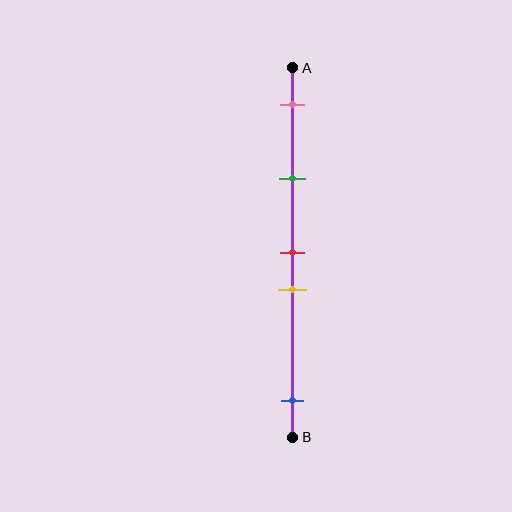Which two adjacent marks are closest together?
The red and yellow marks are the closest adjacent pair.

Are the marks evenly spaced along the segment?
No, the marks are not evenly spaced.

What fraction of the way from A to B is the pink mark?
The pink mark is approximately 10% (0.1) of the way from A to B.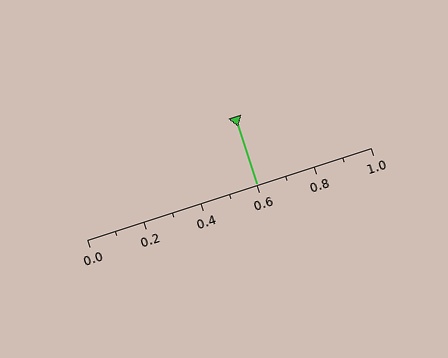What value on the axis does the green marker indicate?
The marker indicates approximately 0.6.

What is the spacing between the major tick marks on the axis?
The major ticks are spaced 0.2 apart.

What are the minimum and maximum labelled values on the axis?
The axis runs from 0.0 to 1.0.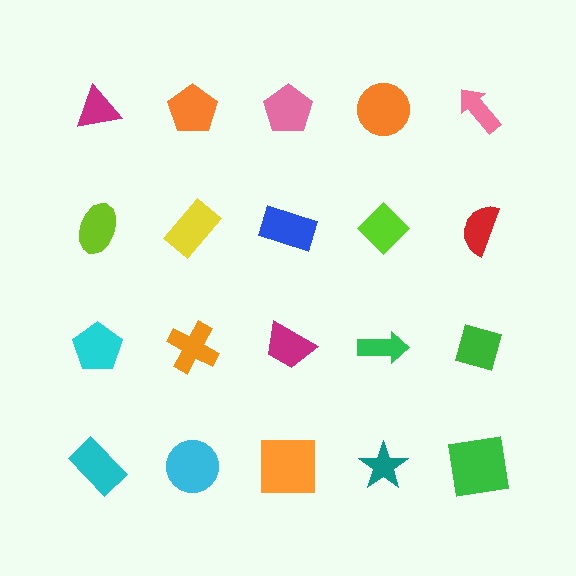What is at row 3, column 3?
A magenta trapezoid.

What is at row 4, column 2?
A cyan circle.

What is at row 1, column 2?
An orange pentagon.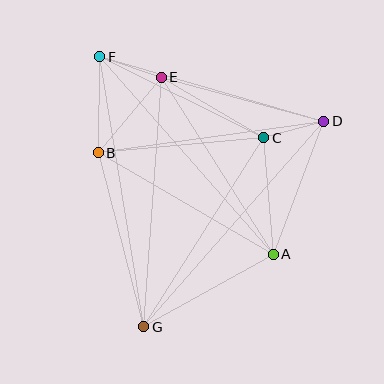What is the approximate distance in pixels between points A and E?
The distance between A and E is approximately 210 pixels.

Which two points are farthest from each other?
Points F and G are farthest from each other.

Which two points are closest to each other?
Points C and D are closest to each other.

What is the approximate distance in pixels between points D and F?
The distance between D and F is approximately 233 pixels.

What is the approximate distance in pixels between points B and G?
The distance between B and G is approximately 180 pixels.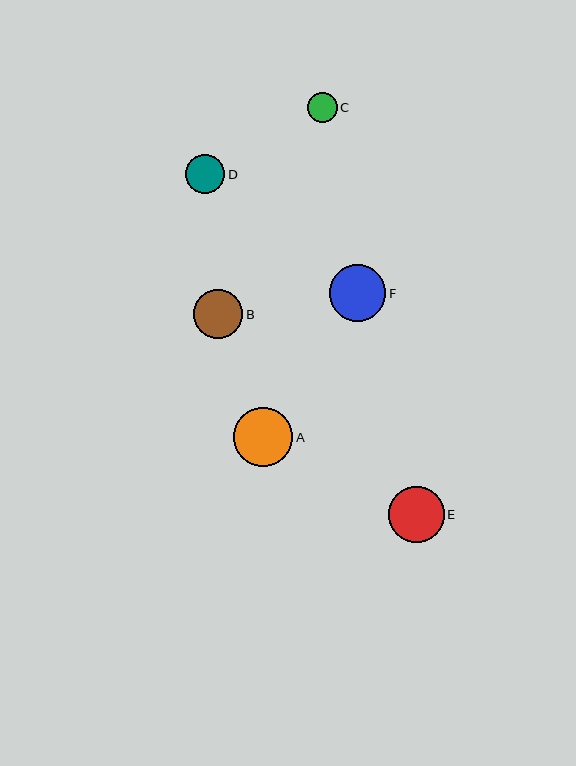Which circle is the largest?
Circle A is the largest with a size of approximately 59 pixels.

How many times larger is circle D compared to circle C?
Circle D is approximately 1.3 times the size of circle C.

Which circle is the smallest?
Circle C is the smallest with a size of approximately 30 pixels.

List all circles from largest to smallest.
From largest to smallest: A, F, E, B, D, C.